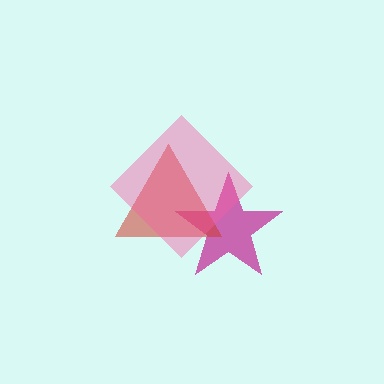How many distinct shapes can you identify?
There are 3 distinct shapes: a magenta star, a red triangle, a pink diamond.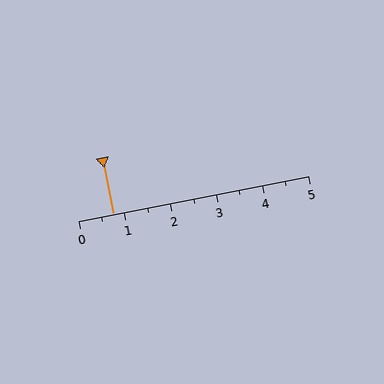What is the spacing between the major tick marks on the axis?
The major ticks are spaced 1 apart.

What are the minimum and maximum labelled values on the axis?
The axis runs from 0 to 5.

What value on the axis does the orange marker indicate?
The marker indicates approximately 0.8.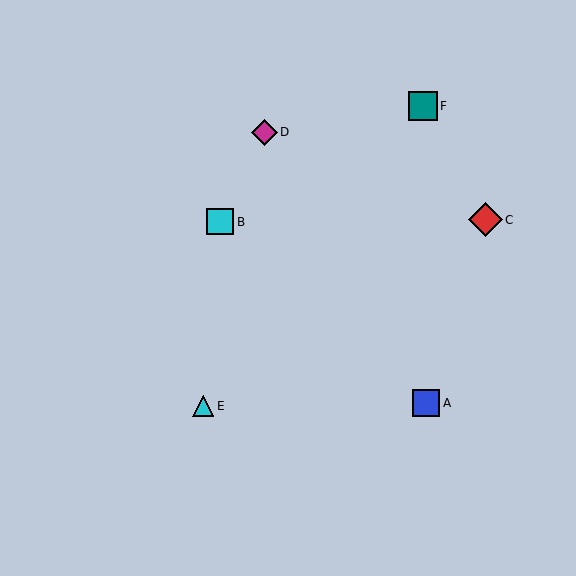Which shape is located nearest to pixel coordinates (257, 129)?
The magenta diamond (labeled D) at (264, 132) is nearest to that location.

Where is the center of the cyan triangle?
The center of the cyan triangle is at (203, 406).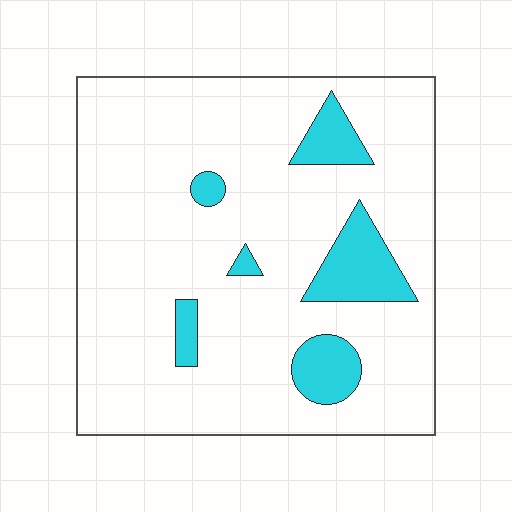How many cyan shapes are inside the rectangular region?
6.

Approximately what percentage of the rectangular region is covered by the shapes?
Approximately 15%.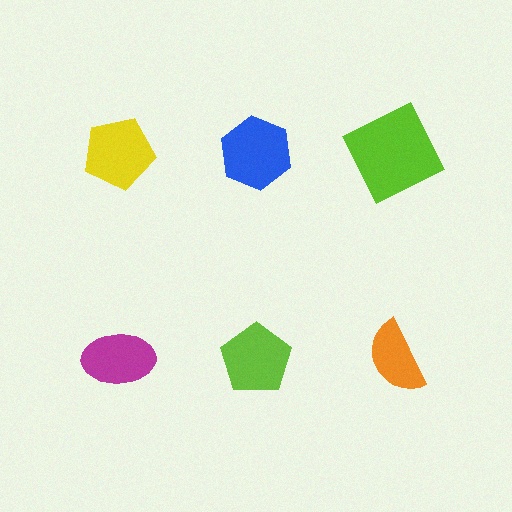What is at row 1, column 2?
A blue hexagon.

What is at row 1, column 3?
A lime square.